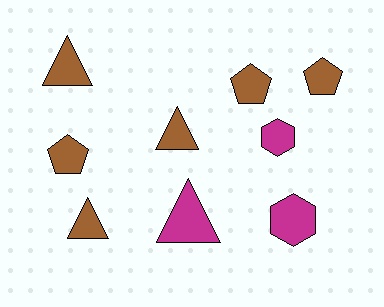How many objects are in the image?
There are 9 objects.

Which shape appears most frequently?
Triangle, with 4 objects.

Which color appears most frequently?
Brown, with 6 objects.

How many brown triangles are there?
There are 3 brown triangles.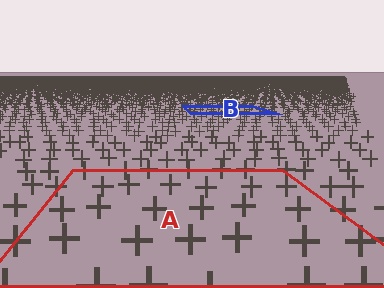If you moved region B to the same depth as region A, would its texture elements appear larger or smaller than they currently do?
They would appear larger. At a closer depth, the same texture elements are projected at a bigger on-screen size.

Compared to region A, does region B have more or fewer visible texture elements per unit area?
Region B has more texture elements per unit area — they are packed more densely because it is farther away.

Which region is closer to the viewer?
Region A is closer. The texture elements there are larger and more spread out.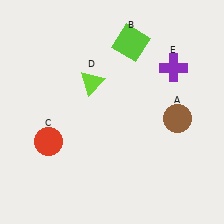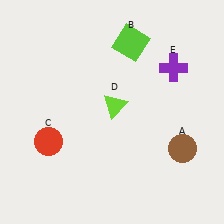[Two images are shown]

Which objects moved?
The objects that moved are: the brown circle (A), the lime triangle (D).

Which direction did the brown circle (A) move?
The brown circle (A) moved down.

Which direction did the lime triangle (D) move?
The lime triangle (D) moved down.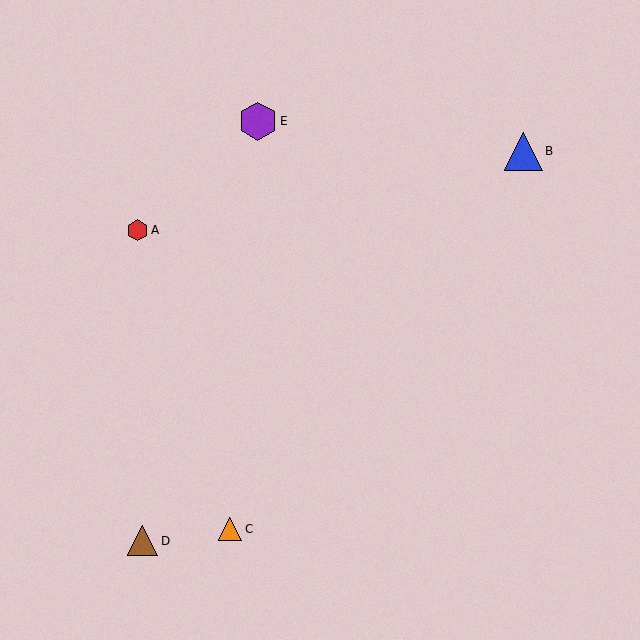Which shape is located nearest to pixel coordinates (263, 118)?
The purple hexagon (labeled E) at (258, 121) is nearest to that location.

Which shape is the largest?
The purple hexagon (labeled E) is the largest.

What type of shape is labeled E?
Shape E is a purple hexagon.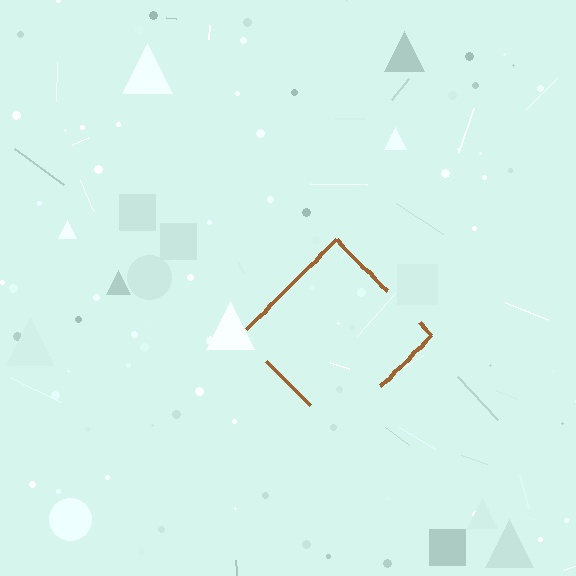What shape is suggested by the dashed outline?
The dashed outline suggests a diamond.